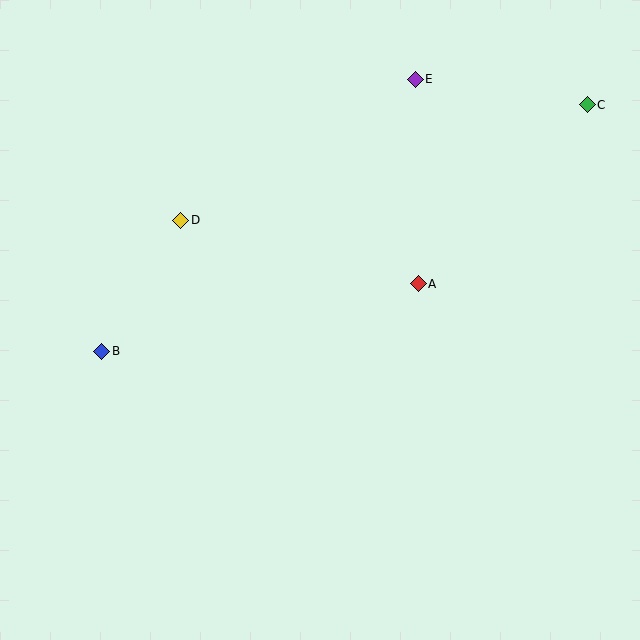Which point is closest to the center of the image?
Point A at (418, 284) is closest to the center.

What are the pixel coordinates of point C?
Point C is at (587, 105).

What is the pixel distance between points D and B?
The distance between D and B is 153 pixels.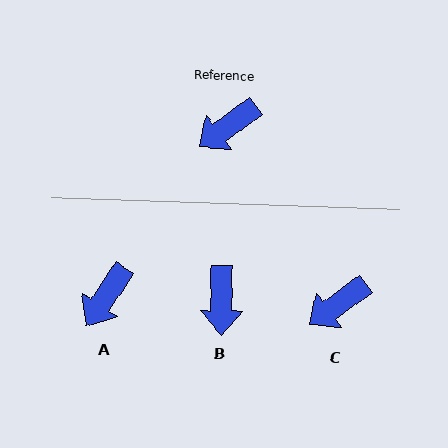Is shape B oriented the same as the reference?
No, it is off by about 54 degrees.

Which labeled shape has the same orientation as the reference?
C.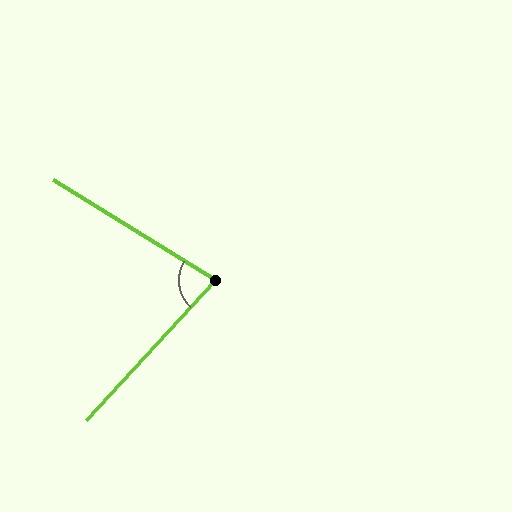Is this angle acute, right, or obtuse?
It is acute.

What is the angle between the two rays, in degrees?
Approximately 79 degrees.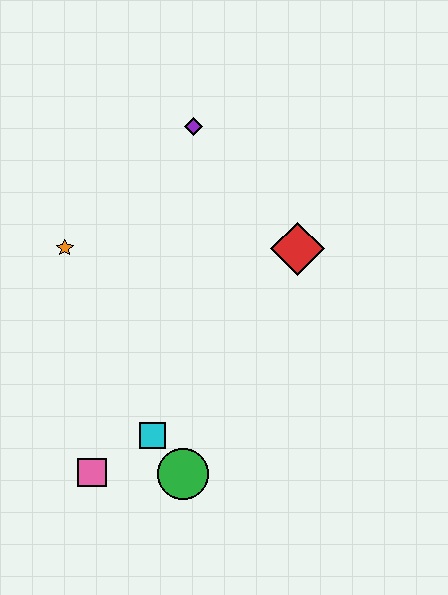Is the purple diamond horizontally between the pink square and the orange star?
No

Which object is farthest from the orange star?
The green circle is farthest from the orange star.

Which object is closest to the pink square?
The cyan square is closest to the pink square.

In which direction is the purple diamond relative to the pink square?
The purple diamond is above the pink square.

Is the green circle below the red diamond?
Yes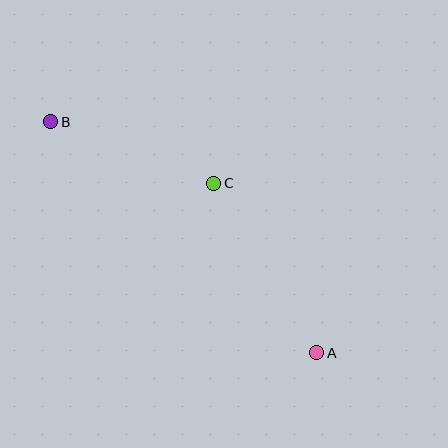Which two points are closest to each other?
Points B and C are closest to each other.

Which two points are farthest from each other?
Points A and B are farthest from each other.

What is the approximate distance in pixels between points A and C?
The distance between A and C is approximately 198 pixels.